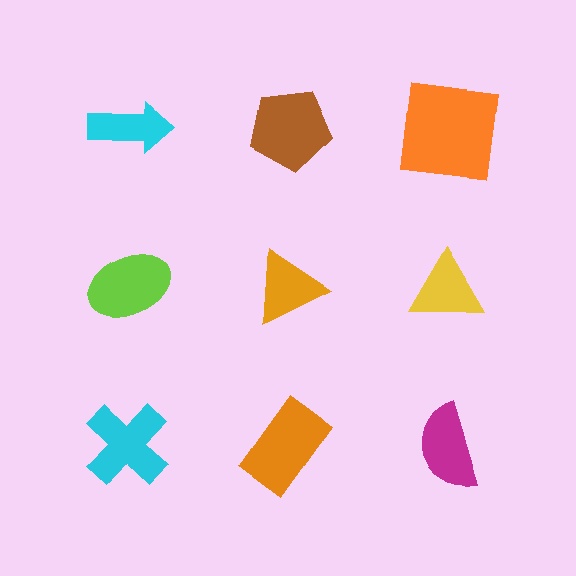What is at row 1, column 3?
An orange square.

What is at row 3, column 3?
A magenta semicircle.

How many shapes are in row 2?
3 shapes.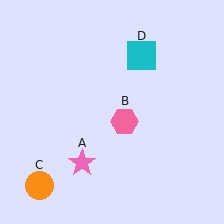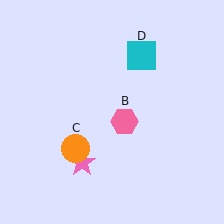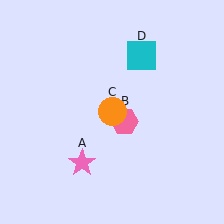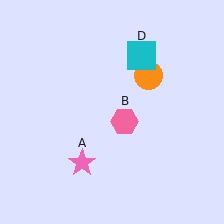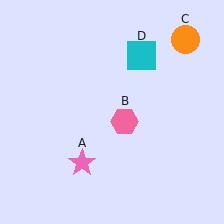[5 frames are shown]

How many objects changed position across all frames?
1 object changed position: orange circle (object C).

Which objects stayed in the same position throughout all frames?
Pink star (object A) and pink hexagon (object B) and cyan square (object D) remained stationary.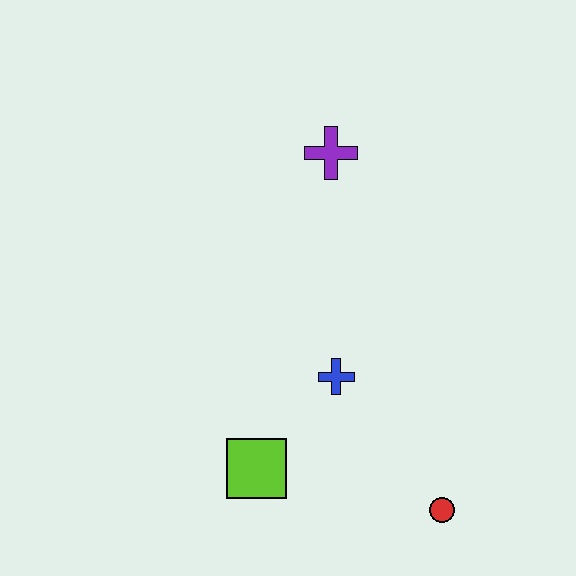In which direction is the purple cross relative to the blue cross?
The purple cross is above the blue cross.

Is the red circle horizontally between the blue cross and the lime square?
No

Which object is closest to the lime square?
The blue cross is closest to the lime square.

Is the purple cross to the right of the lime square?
Yes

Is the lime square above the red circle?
Yes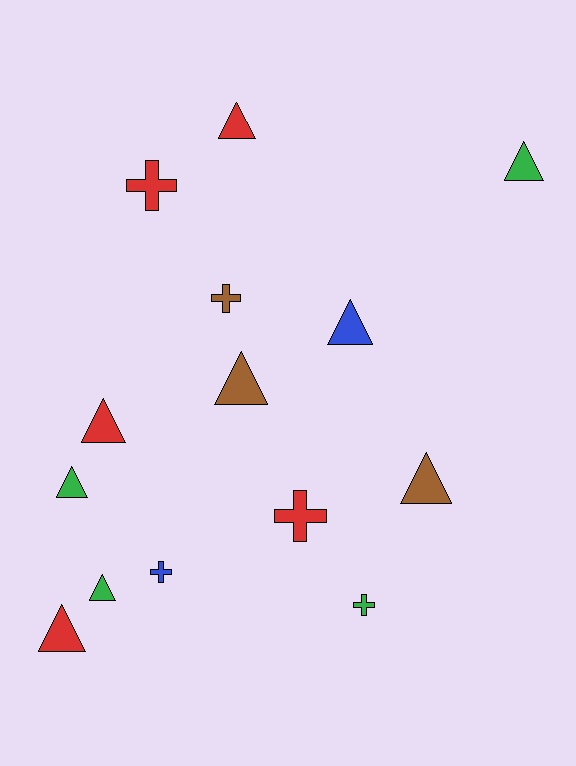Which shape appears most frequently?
Triangle, with 9 objects.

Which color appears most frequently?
Red, with 5 objects.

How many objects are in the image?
There are 14 objects.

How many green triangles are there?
There are 3 green triangles.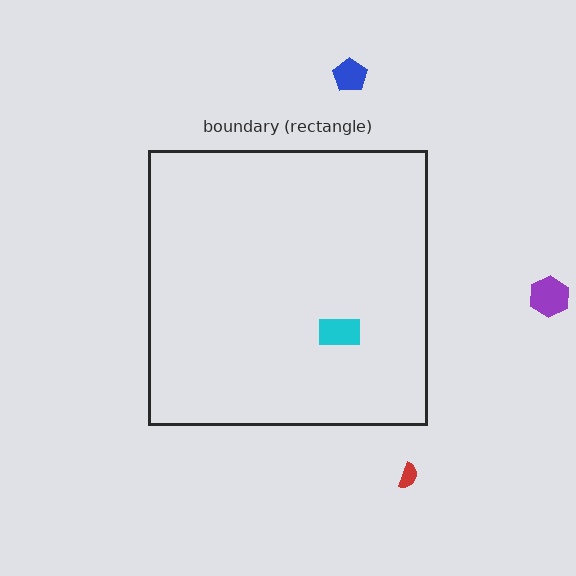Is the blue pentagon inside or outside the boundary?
Outside.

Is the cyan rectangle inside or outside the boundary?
Inside.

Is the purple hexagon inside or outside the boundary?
Outside.